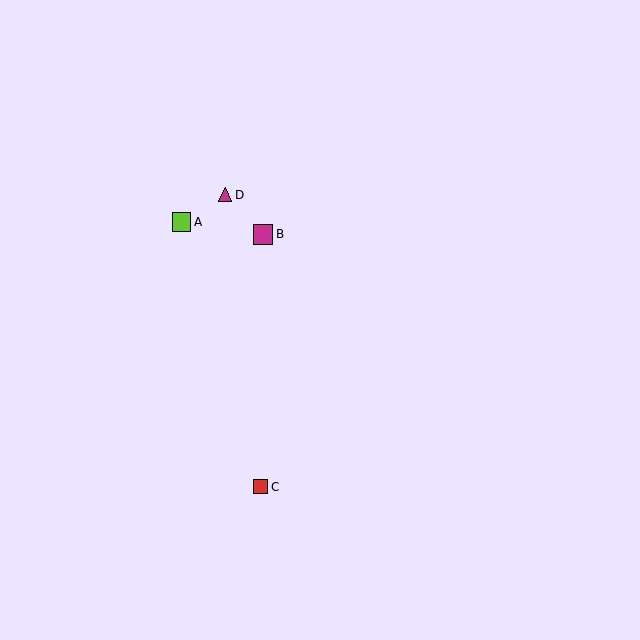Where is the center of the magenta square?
The center of the magenta square is at (263, 234).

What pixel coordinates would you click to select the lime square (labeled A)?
Click at (182, 222) to select the lime square A.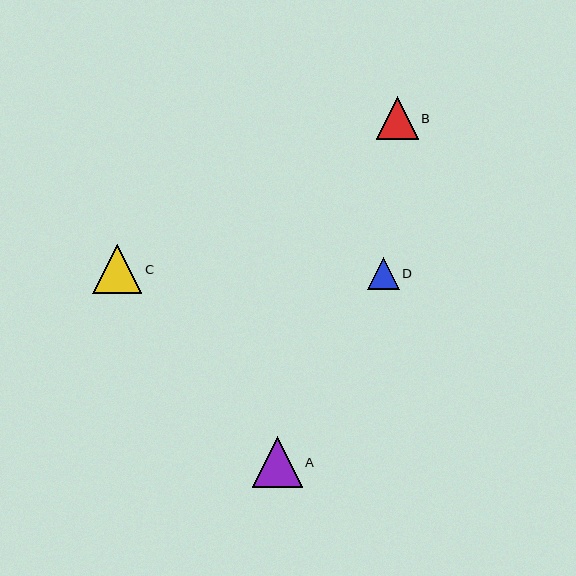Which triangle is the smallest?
Triangle D is the smallest with a size of approximately 32 pixels.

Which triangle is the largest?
Triangle A is the largest with a size of approximately 50 pixels.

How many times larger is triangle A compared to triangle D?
Triangle A is approximately 1.6 times the size of triangle D.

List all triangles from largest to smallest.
From largest to smallest: A, C, B, D.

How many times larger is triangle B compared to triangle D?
Triangle B is approximately 1.3 times the size of triangle D.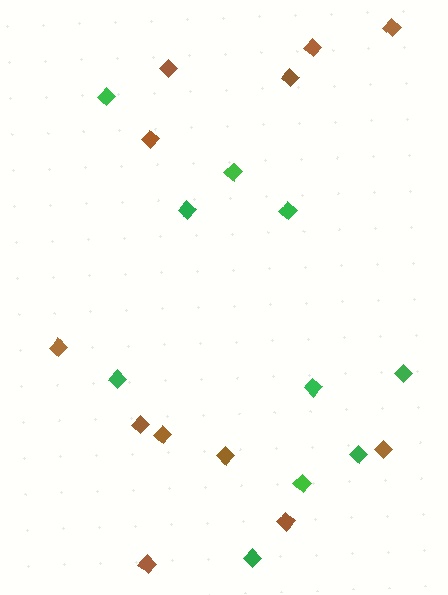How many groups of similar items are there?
There are 2 groups: one group of brown diamonds (12) and one group of green diamonds (10).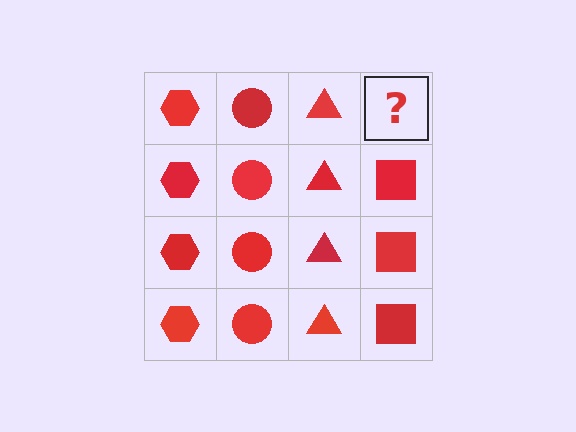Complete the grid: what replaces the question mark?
The question mark should be replaced with a red square.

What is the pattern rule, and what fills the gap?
The rule is that each column has a consistent shape. The gap should be filled with a red square.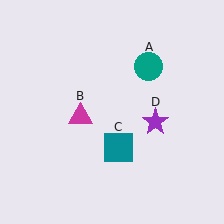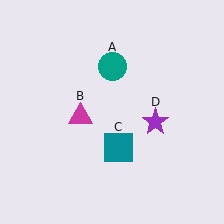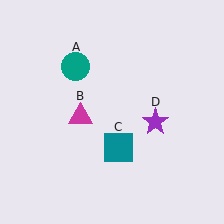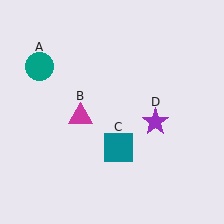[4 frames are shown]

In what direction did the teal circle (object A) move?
The teal circle (object A) moved left.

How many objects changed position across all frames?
1 object changed position: teal circle (object A).